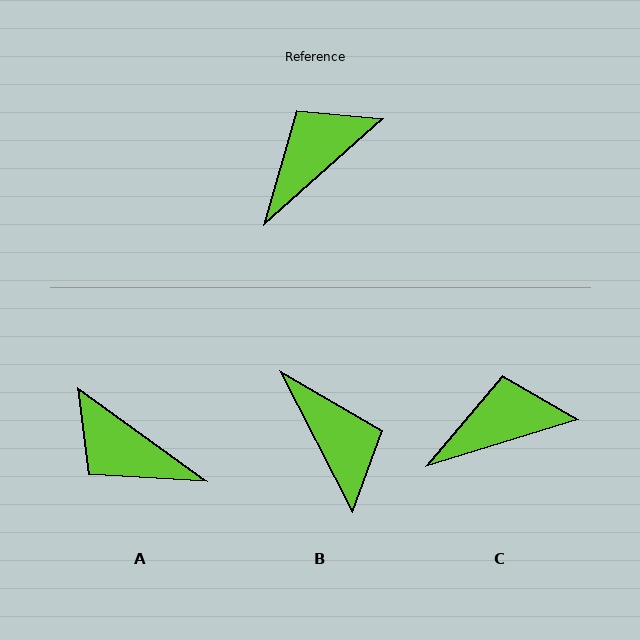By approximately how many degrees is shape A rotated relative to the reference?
Approximately 103 degrees counter-clockwise.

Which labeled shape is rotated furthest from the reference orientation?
B, about 104 degrees away.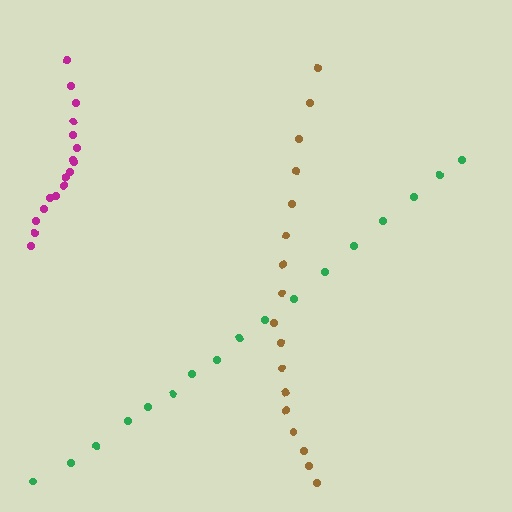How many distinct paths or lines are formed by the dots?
There are 3 distinct paths.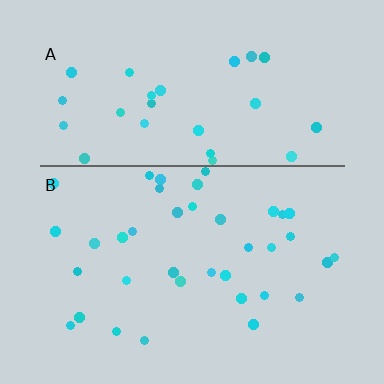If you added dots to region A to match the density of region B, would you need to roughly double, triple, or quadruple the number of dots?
Approximately double.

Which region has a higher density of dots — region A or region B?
B (the bottom).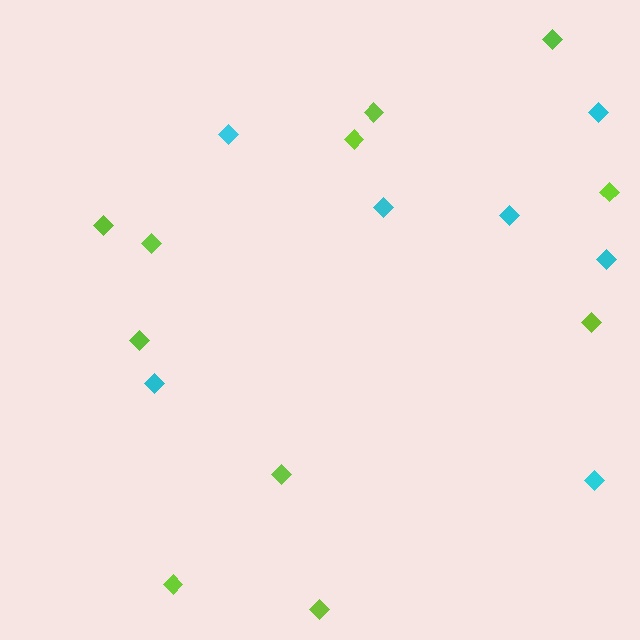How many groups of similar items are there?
There are 2 groups: one group of cyan diamonds (7) and one group of lime diamonds (11).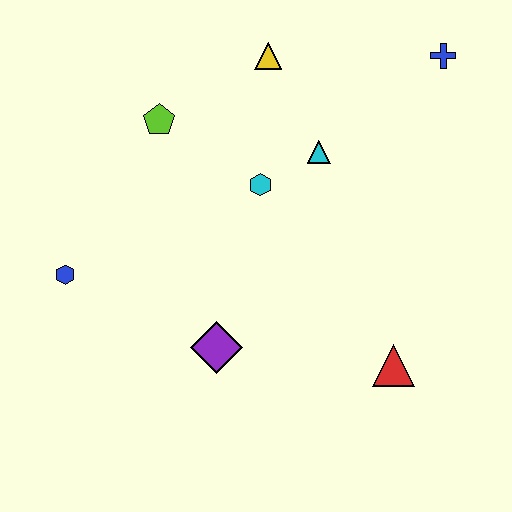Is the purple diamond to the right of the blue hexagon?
Yes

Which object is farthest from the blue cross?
The blue hexagon is farthest from the blue cross.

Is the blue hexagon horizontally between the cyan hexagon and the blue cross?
No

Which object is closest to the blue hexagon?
The purple diamond is closest to the blue hexagon.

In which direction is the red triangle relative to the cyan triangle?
The red triangle is below the cyan triangle.